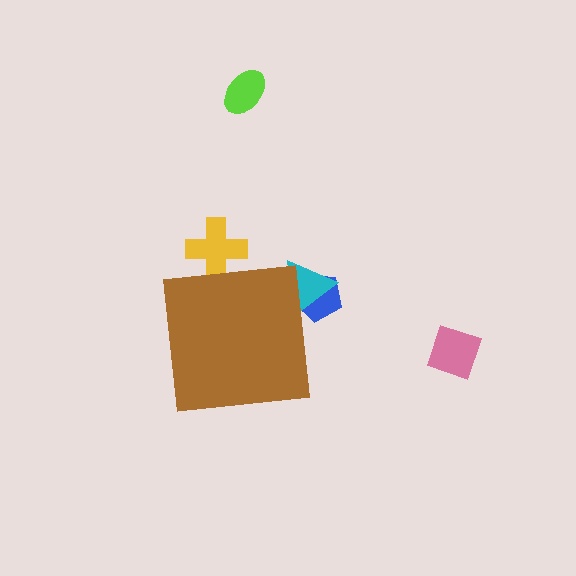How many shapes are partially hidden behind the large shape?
3 shapes are partially hidden.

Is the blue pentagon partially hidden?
Yes, the blue pentagon is partially hidden behind the brown square.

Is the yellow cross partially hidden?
Yes, the yellow cross is partially hidden behind the brown square.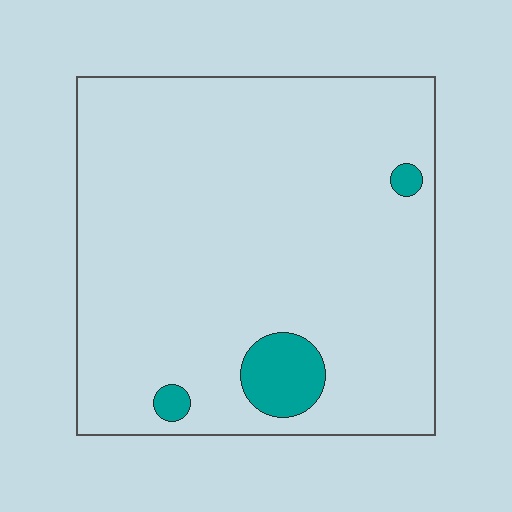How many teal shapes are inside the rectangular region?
3.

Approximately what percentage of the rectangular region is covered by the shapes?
Approximately 5%.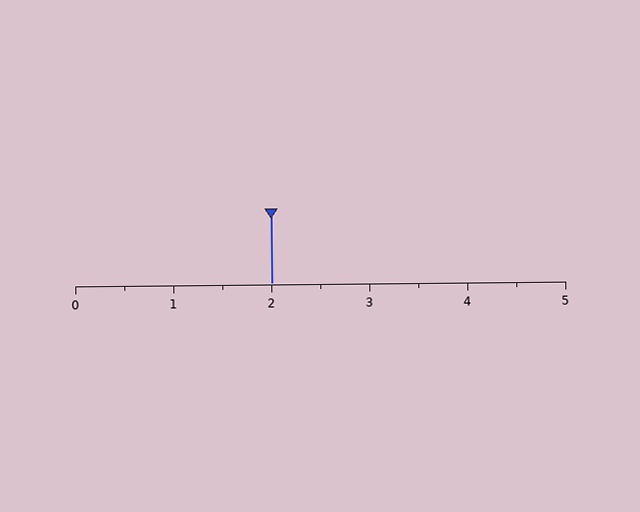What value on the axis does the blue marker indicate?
The marker indicates approximately 2.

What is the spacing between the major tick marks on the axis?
The major ticks are spaced 1 apart.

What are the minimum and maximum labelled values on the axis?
The axis runs from 0 to 5.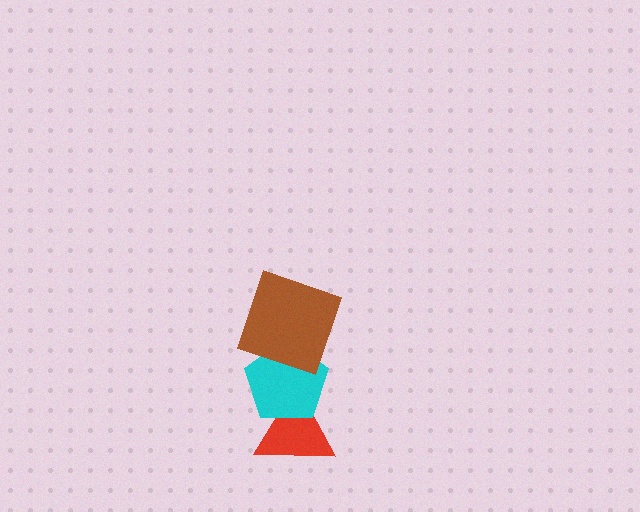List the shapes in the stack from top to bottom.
From top to bottom: the brown square, the cyan pentagon, the red triangle.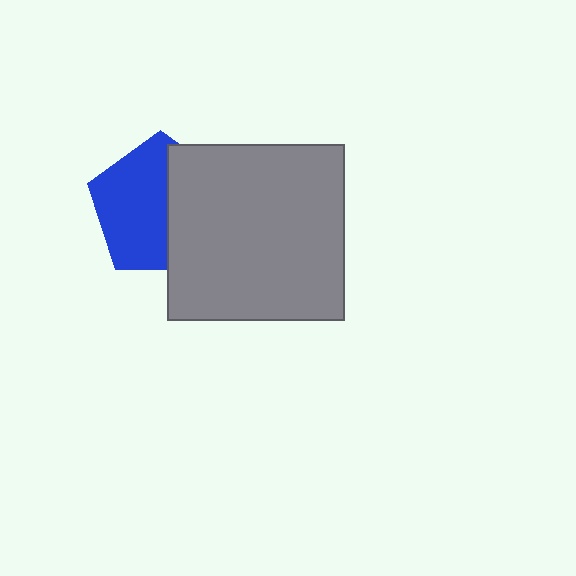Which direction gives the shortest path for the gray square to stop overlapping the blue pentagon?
Moving right gives the shortest separation.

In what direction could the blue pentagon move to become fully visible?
The blue pentagon could move left. That would shift it out from behind the gray square entirely.